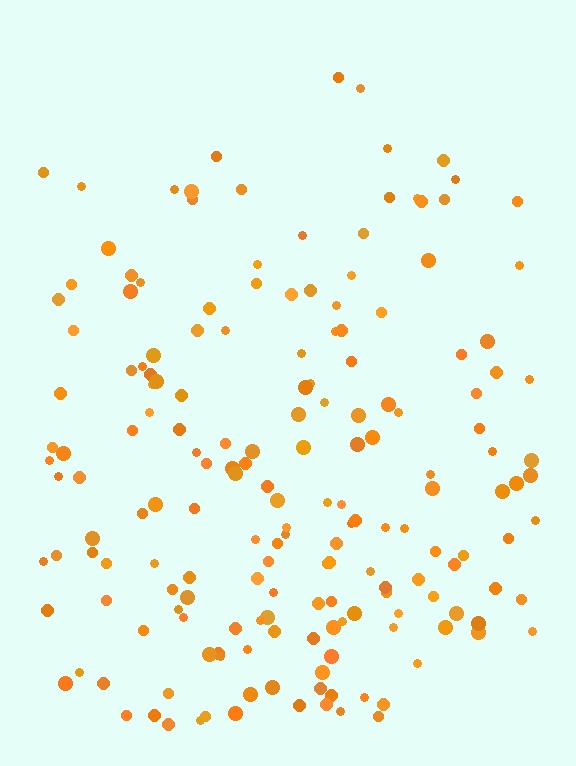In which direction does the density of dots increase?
From top to bottom, with the bottom side densest.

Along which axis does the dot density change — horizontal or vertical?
Vertical.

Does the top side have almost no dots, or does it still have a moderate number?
Still a moderate number, just noticeably fewer than the bottom.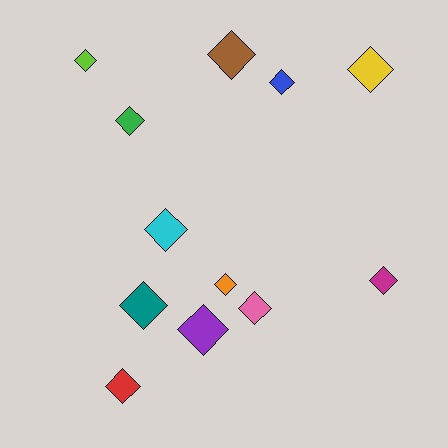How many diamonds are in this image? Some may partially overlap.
There are 12 diamonds.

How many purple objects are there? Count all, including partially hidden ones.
There is 1 purple object.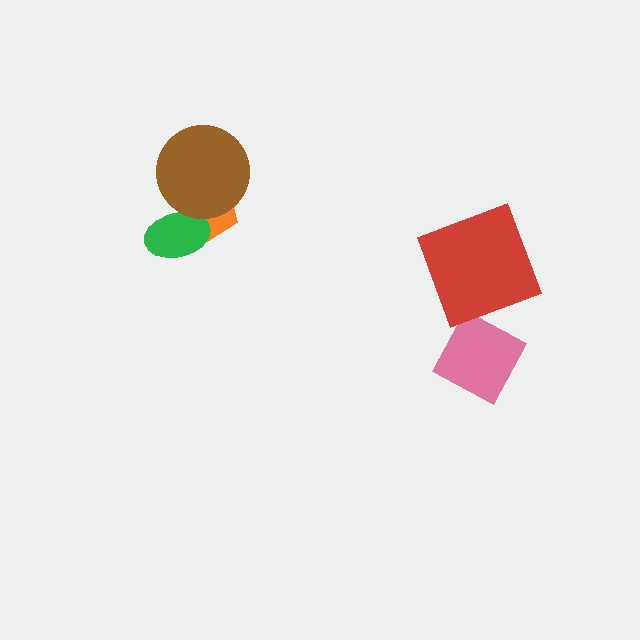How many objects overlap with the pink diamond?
0 objects overlap with the pink diamond.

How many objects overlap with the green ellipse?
2 objects overlap with the green ellipse.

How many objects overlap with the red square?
0 objects overlap with the red square.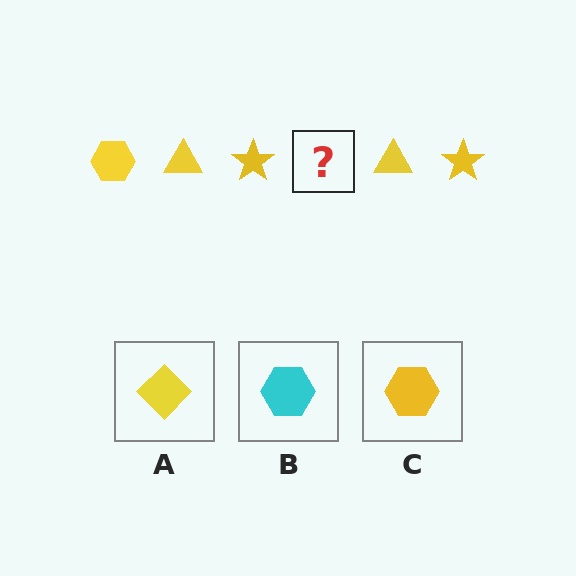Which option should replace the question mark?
Option C.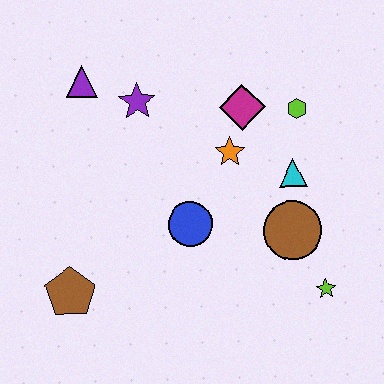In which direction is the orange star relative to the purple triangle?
The orange star is to the right of the purple triangle.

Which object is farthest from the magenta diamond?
The brown pentagon is farthest from the magenta diamond.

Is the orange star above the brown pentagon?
Yes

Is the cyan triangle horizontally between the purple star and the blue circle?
No